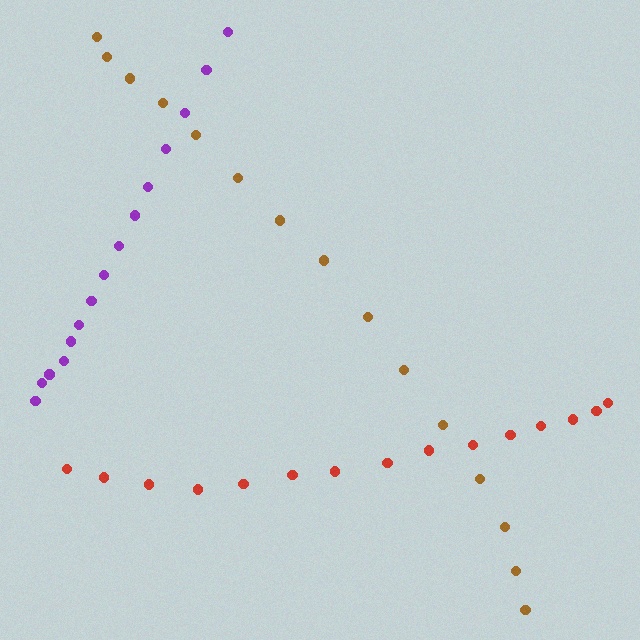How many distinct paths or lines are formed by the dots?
There are 3 distinct paths.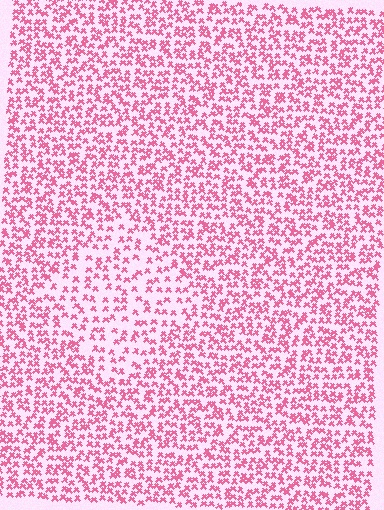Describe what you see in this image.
The image contains small pink elements arranged at two different densities. A diamond-shaped region is visible where the elements are less densely packed than the surrounding area.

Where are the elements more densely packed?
The elements are more densely packed outside the diamond boundary.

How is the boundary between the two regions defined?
The boundary is defined by a change in element density (approximately 1.7x ratio). All elements are the same color, size, and shape.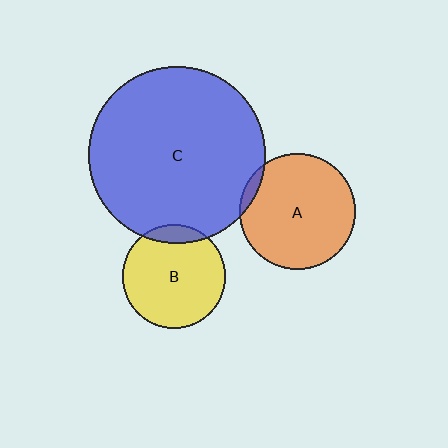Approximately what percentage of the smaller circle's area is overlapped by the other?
Approximately 10%.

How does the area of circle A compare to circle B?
Approximately 1.3 times.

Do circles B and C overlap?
Yes.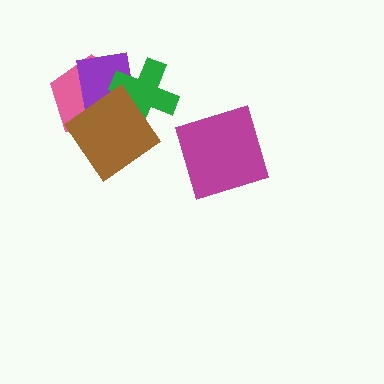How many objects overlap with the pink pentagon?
3 objects overlap with the pink pentagon.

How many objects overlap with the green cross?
3 objects overlap with the green cross.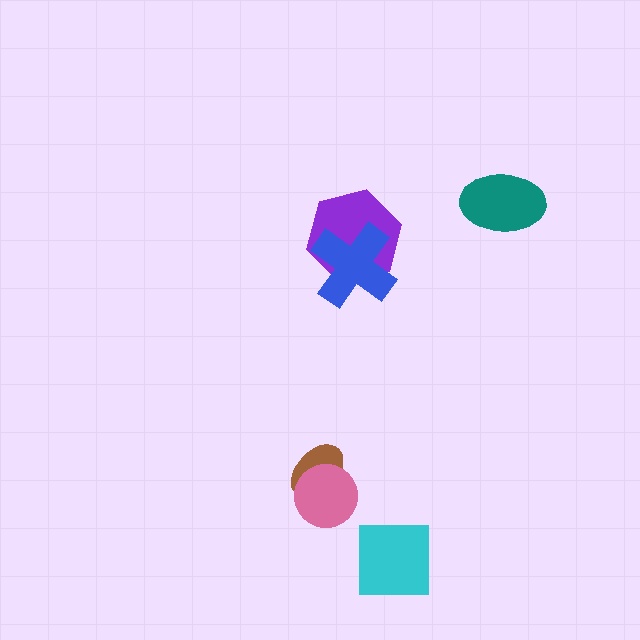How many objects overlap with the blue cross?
1 object overlaps with the blue cross.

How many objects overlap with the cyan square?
0 objects overlap with the cyan square.